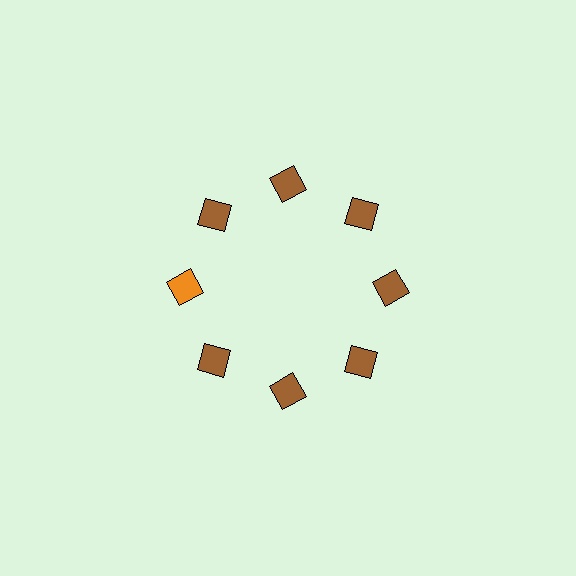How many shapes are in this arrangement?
There are 8 shapes arranged in a ring pattern.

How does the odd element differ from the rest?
It has a different color: orange instead of brown.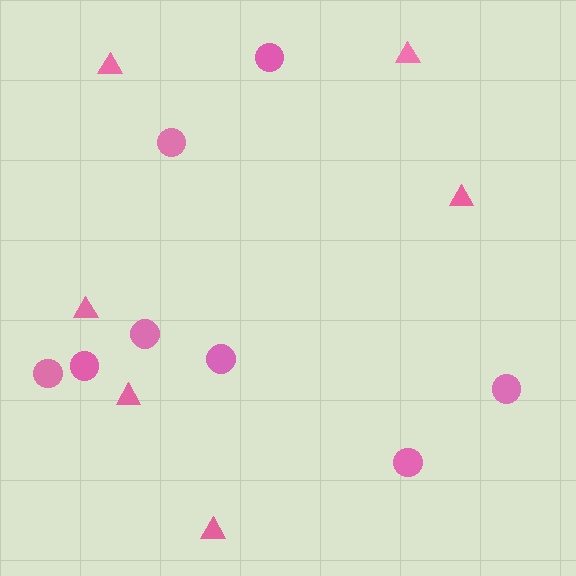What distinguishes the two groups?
There are 2 groups: one group of triangles (6) and one group of circles (8).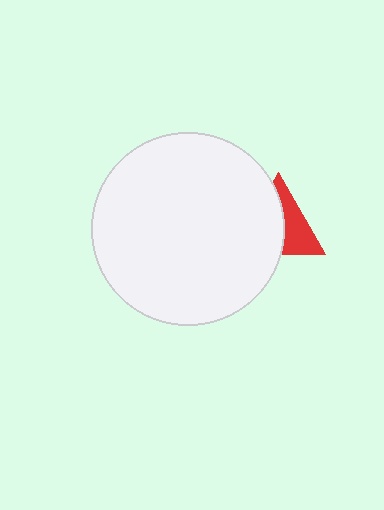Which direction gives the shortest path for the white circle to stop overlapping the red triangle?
Moving left gives the shortest separation.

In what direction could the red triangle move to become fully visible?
The red triangle could move right. That would shift it out from behind the white circle entirely.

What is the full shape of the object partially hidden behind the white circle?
The partially hidden object is a red triangle.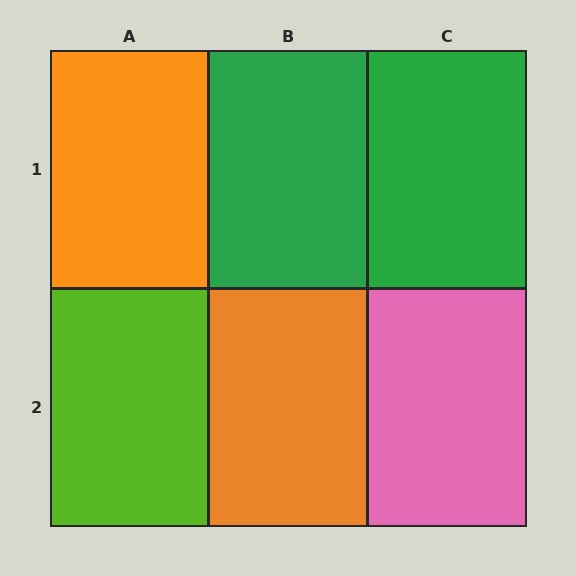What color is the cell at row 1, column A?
Orange.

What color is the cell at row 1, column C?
Green.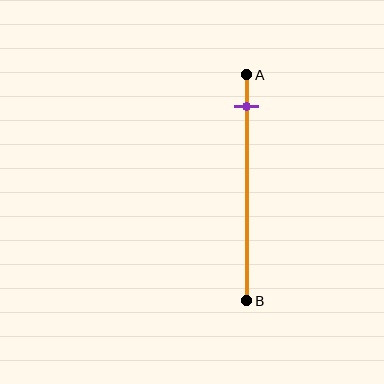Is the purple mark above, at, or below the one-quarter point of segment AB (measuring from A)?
The purple mark is above the one-quarter point of segment AB.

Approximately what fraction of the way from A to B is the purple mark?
The purple mark is approximately 15% of the way from A to B.